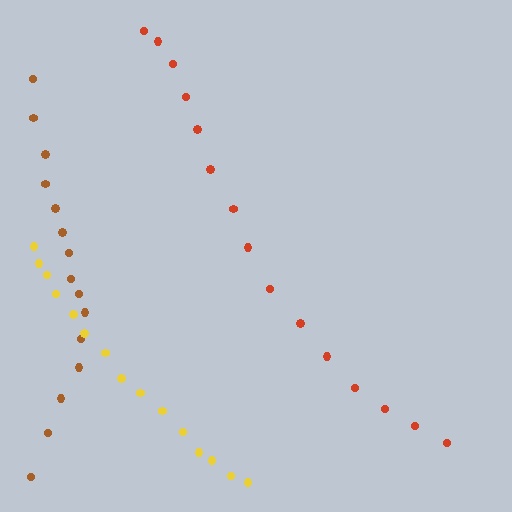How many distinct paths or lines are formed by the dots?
There are 3 distinct paths.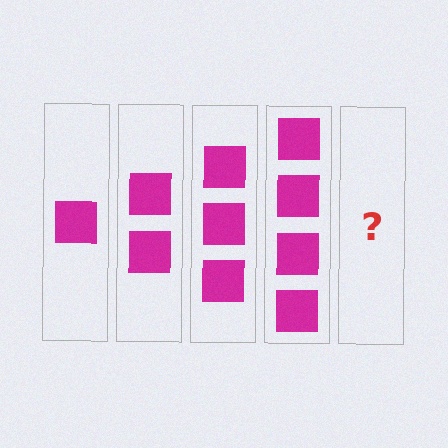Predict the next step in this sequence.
The next step is 5 squares.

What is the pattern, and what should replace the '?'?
The pattern is that each step adds one more square. The '?' should be 5 squares.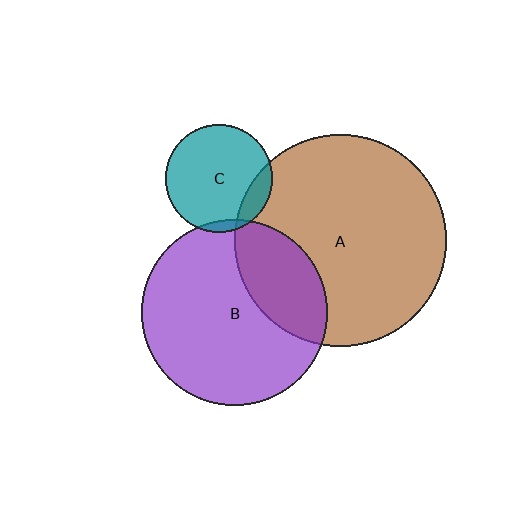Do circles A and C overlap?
Yes.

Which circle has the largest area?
Circle A (brown).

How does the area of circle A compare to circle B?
Approximately 1.3 times.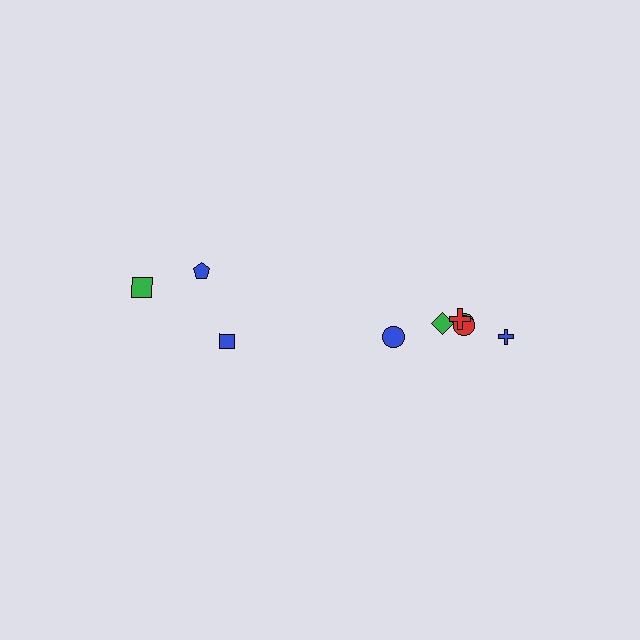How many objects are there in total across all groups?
There are 9 objects.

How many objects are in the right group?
There are 6 objects.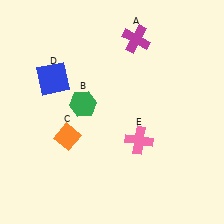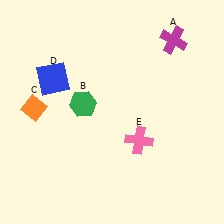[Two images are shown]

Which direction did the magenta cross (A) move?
The magenta cross (A) moved right.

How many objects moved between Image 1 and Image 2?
2 objects moved between the two images.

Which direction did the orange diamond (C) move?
The orange diamond (C) moved left.